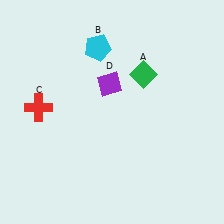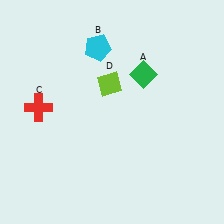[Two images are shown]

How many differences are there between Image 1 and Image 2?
There is 1 difference between the two images.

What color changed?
The diamond (D) changed from purple in Image 1 to lime in Image 2.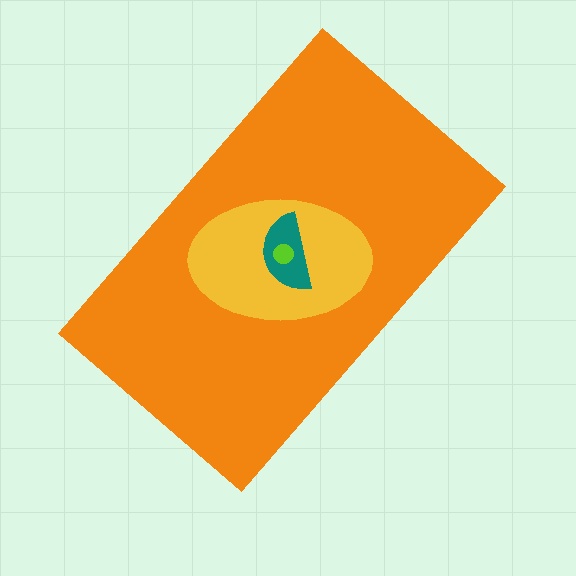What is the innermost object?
The lime circle.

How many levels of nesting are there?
4.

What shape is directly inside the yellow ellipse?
The teal semicircle.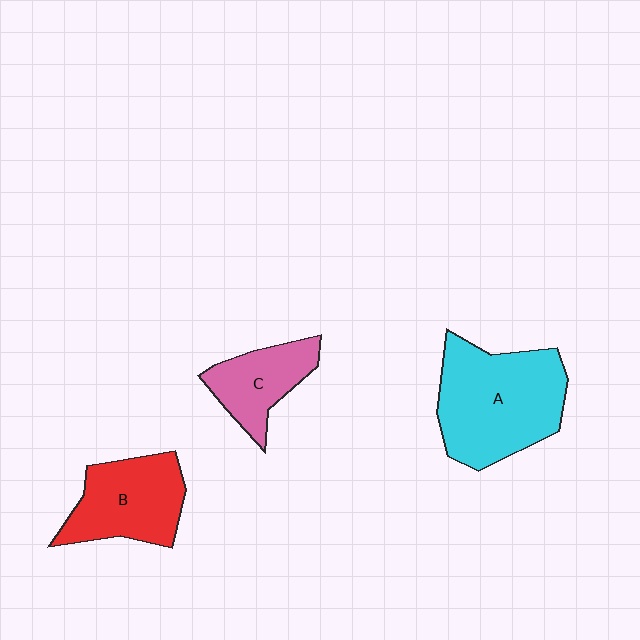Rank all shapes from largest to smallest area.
From largest to smallest: A (cyan), B (red), C (pink).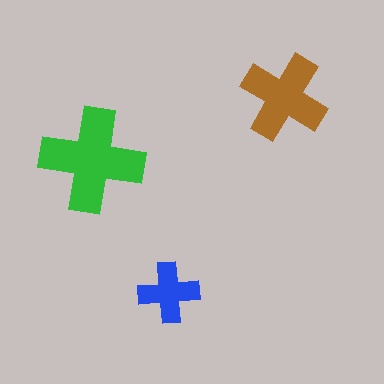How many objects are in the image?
There are 3 objects in the image.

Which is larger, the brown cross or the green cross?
The green one.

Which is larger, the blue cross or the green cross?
The green one.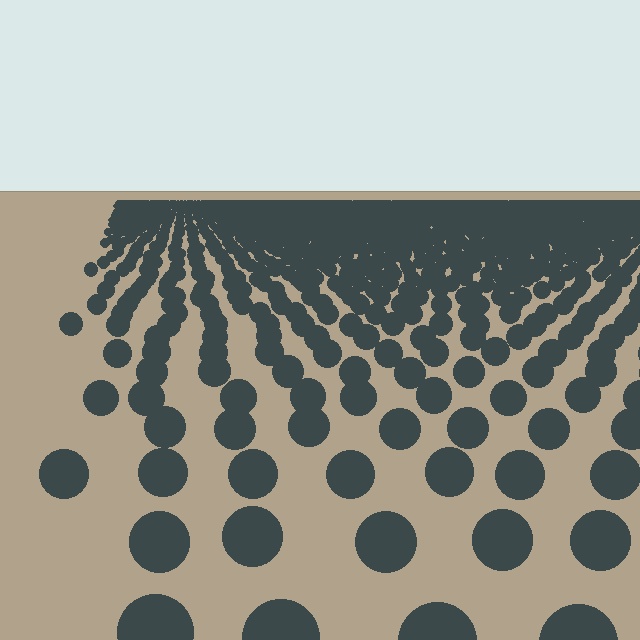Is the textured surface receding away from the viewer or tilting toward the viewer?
The surface is receding away from the viewer. Texture elements get smaller and denser toward the top.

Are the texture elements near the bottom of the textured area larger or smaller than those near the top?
Larger. Near the bottom, elements are closer to the viewer and appear at a bigger on-screen size.